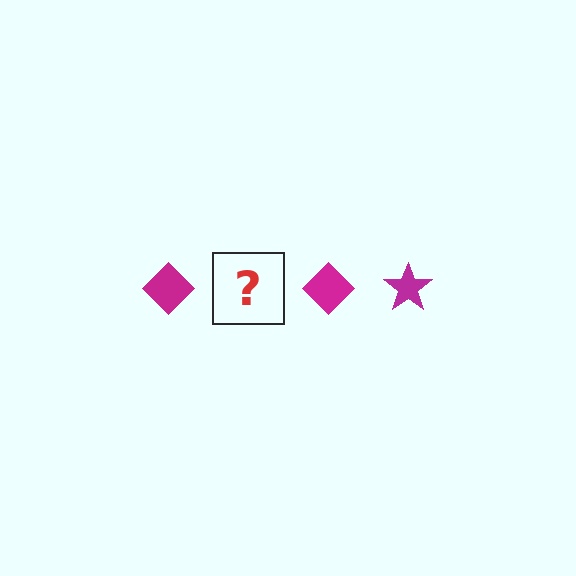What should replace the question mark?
The question mark should be replaced with a magenta star.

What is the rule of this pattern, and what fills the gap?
The rule is that the pattern cycles through diamond, star shapes in magenta. The gap should be filled with a magenta star.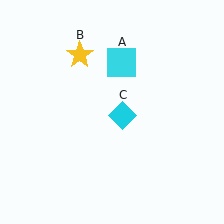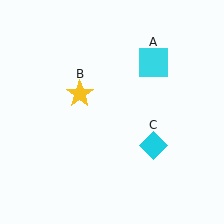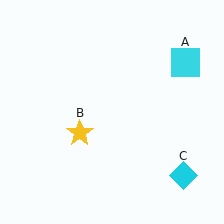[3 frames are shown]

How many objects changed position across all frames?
3 objects changed position: cyan square (object A), yellow star (object B), cyan diamond (object C).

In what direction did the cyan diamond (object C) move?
The cyan diamond (object C) moved down and to the right.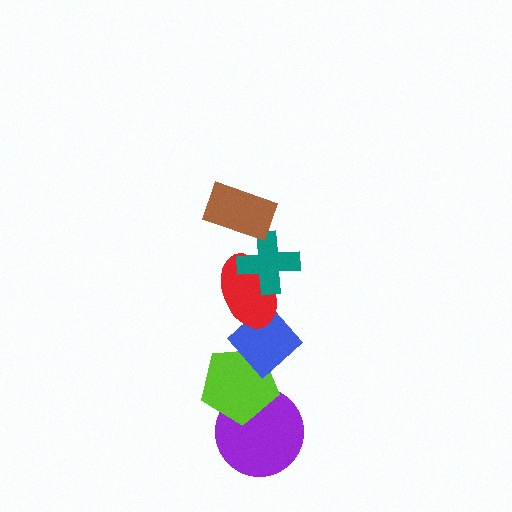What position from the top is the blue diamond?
The blue diamond is 4th from the top.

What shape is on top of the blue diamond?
The red ellipse is on top of the blue diamond.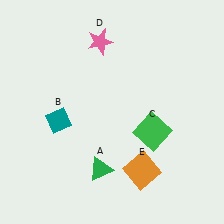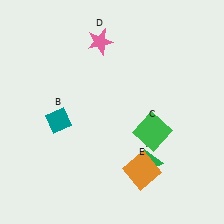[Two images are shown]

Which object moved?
The green triangle (A) moved right.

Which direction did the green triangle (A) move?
The green triangle (A) moved right.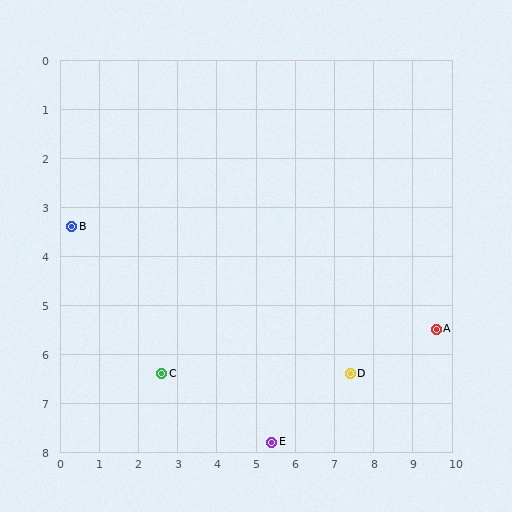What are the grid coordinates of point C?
Point C is at approximately (2.6, 6.4).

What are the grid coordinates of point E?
Point E is at approximately (5.4, 7.8).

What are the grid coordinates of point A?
Point A is at approximately (9.6, 5.5).